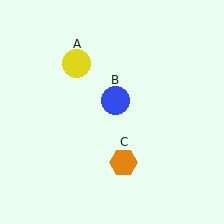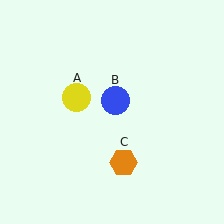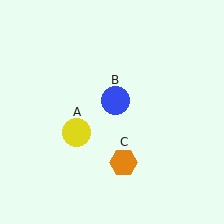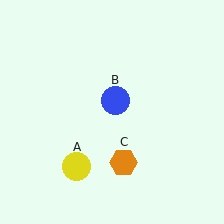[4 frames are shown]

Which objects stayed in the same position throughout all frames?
Blue circle (object B) and orange hexagon (object C) remained stationary.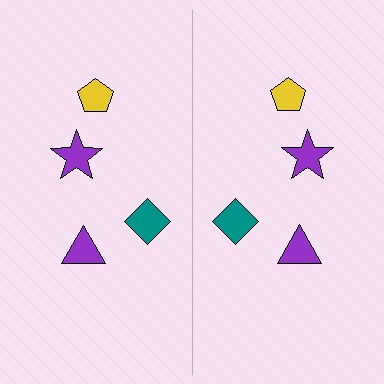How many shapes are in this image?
There are 8 shapes in this image.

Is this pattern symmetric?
Yes, this pattern has bilateral (reflection) symmetry.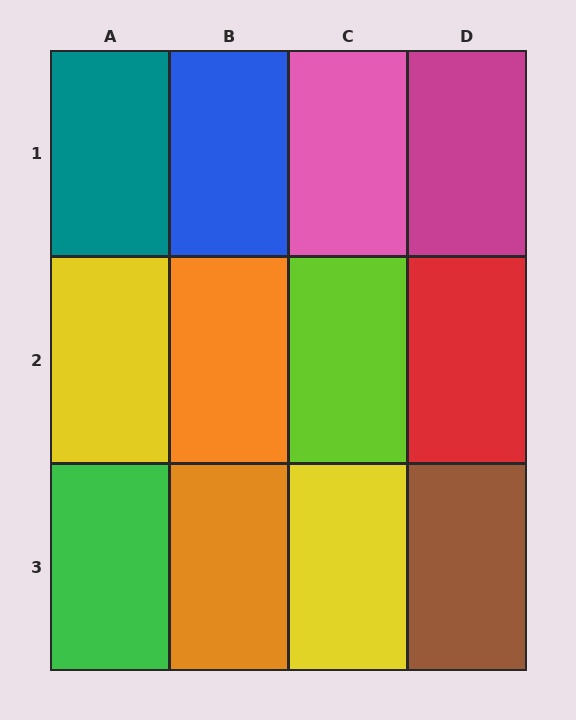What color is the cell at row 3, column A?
Green.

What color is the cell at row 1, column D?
Magenta.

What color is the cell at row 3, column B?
Orange.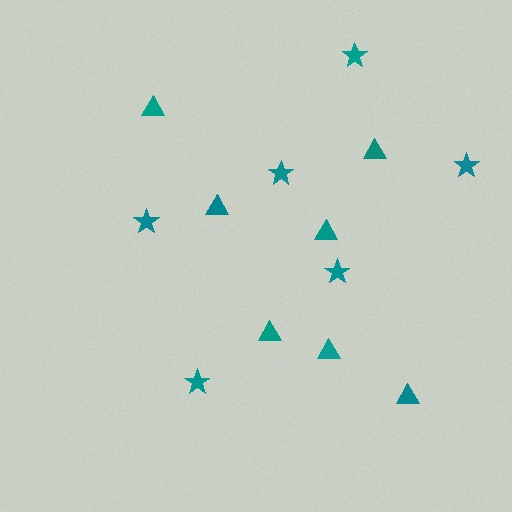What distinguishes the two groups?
There are 2 groups: one group of stars (6) and one group of triangles (7).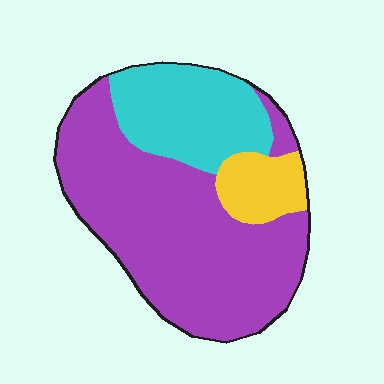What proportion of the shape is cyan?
Cyan takes up less than a quarter of the shape.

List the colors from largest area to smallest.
From largest to smallest: purple, cyan, yellow.